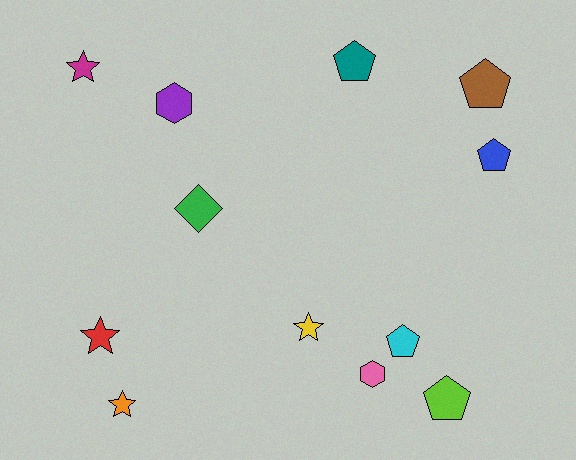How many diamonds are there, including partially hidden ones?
There is 1 diamond.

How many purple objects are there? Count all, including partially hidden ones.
There is 1 purple object.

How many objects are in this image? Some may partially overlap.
There are 12 objects.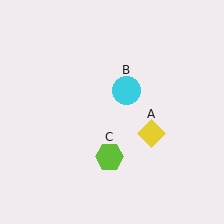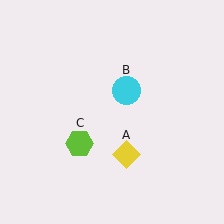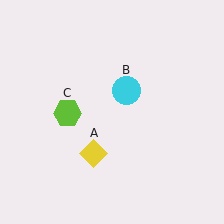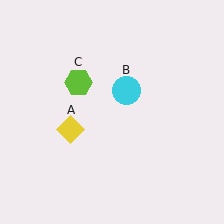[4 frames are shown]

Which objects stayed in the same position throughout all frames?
Cyan circle (object B) remained stationary.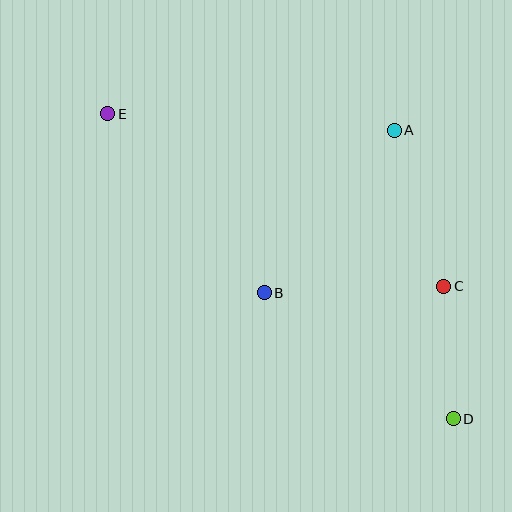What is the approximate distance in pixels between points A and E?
The distance between A and E is approximately 287 pixels.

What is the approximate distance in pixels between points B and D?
The distance between B and D is approximately 227 pixels.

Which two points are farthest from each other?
Points D and E are farthest from each other.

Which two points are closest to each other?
Points C and D are closest to each other.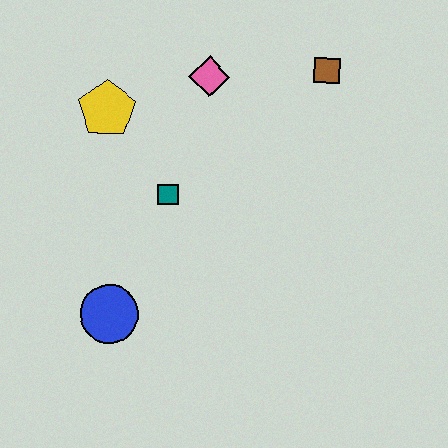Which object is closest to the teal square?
The yellow pentagon is closest to the teal square.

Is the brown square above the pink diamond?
Yes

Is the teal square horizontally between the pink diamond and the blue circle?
Yes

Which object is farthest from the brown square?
The blue circle is farthest from the brown square.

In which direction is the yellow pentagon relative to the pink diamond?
The yellow pentagon is to the left of the pink diamond.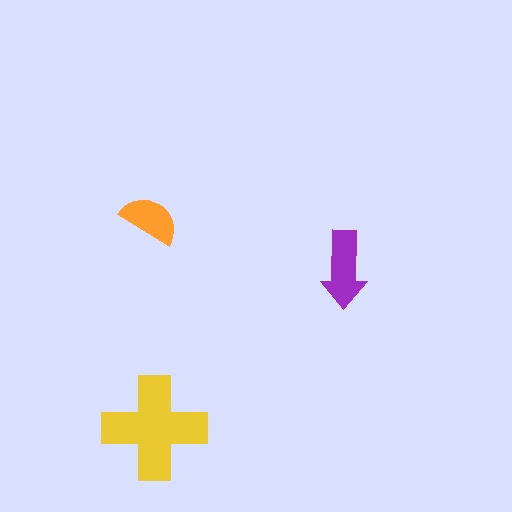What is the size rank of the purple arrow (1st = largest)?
2nd.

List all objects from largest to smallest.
The yellow cross, the purple arrow, the orange semicircle.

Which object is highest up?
The orange semicircle is topmost.